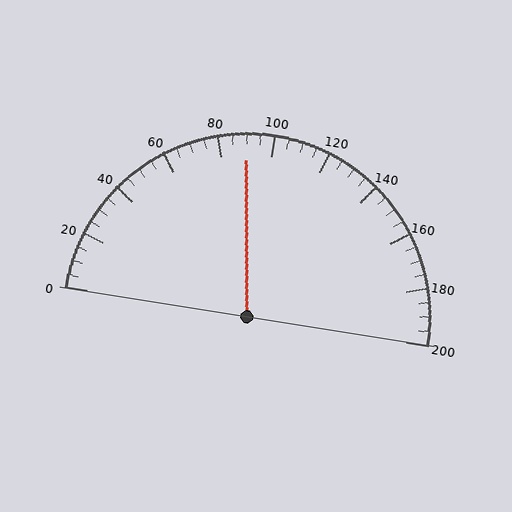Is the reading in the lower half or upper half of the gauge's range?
The reading is in the lower half of the range (0 to 200).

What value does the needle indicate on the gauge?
The needle indicates approximately 90.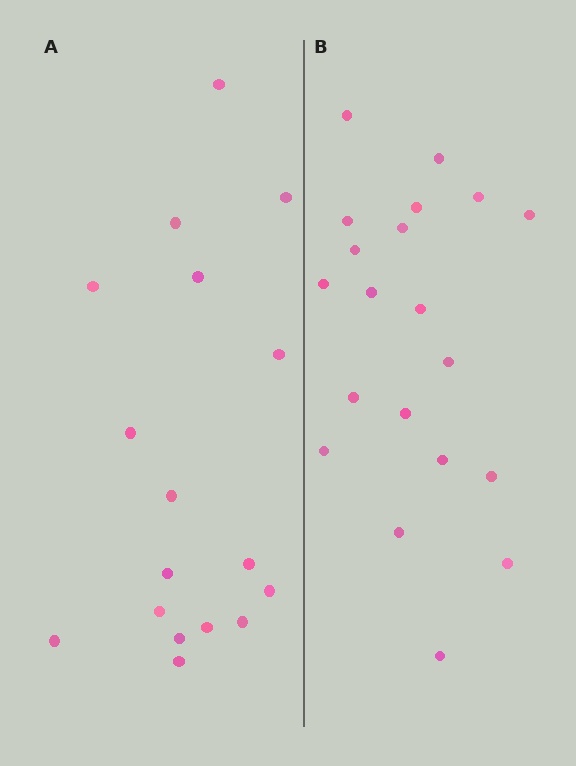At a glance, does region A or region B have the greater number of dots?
Region B (the right region) has more dots.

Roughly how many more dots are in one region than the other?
Region B has just a few more — roughly 2 or 3 more dots than region A.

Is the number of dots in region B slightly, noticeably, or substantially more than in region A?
Region B has only slightly more — the two regions are fairly close. The ratio is roughly 1.2 to 1.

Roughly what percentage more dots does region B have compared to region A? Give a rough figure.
About 20% more.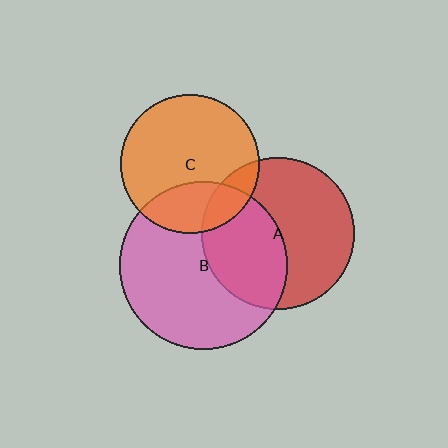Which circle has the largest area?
Circle B (pink).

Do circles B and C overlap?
Yes.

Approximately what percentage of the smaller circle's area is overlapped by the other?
Approximately 25%.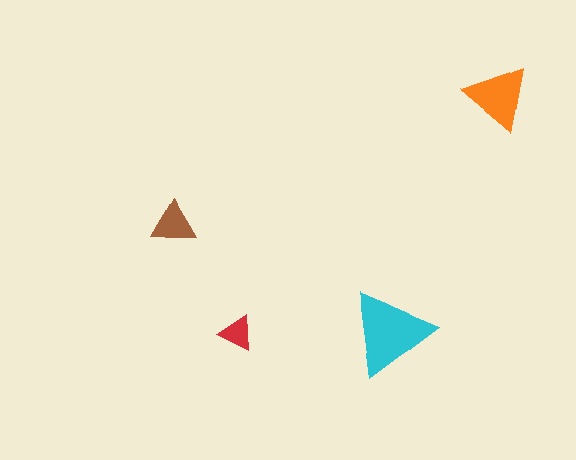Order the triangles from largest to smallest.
the cyan one, the orange one, the brown one, the red one.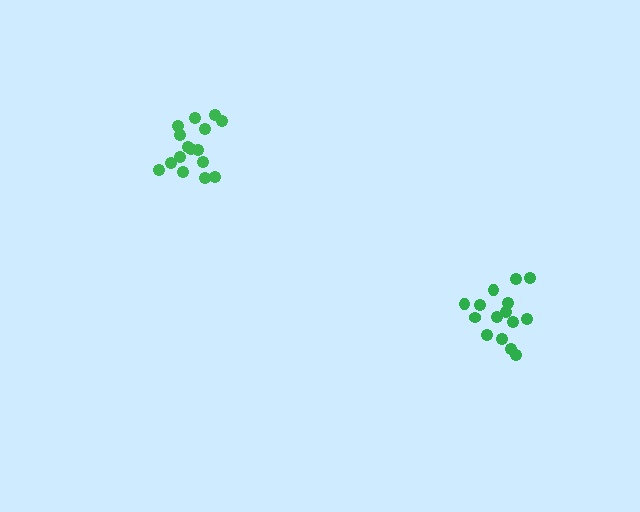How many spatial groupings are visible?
There are 2 spatial groupings.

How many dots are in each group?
Group 1: 15 dots, Group 2: 16 dots (31 total).